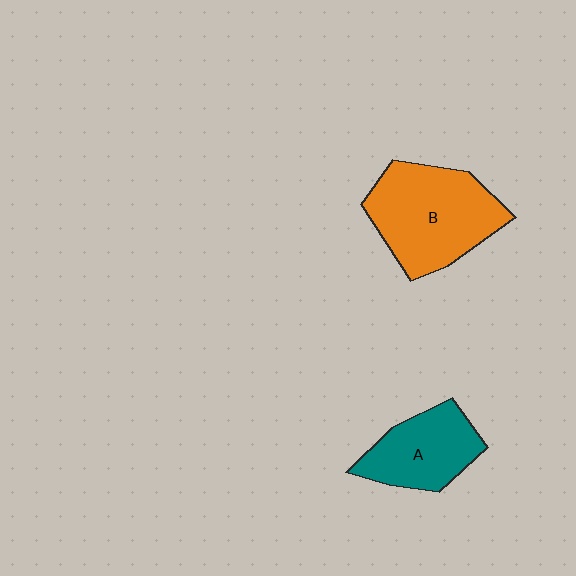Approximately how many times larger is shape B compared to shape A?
Approximately 1.5 times.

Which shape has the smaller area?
Shape A (teal).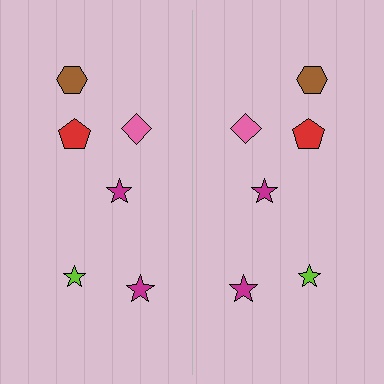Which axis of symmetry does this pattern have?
The pattern has a vertical axis of symmetry running through the center of the image.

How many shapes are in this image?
There are 12 shapes in this image.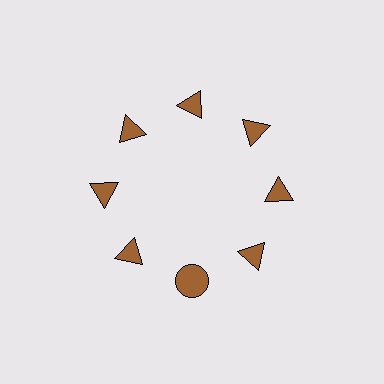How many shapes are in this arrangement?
There are 8 shapes arranged in a ring pattern.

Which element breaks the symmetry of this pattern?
The brown circle at roughly the 6 o'clock position breaks the symmetry. All other shapes are brown triangles.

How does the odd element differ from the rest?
It has a different shape: circle instead of triangle.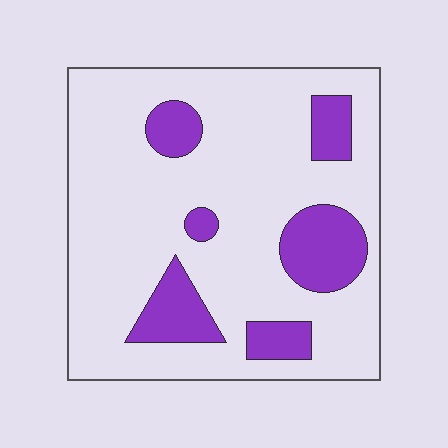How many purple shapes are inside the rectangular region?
6.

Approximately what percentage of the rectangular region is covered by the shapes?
Approximately 20%.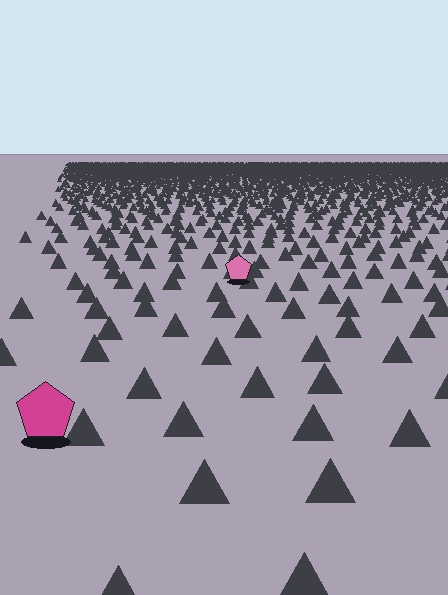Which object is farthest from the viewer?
The pink pentagon is farthest from the viewer. It appears smaller and the ground texture around it is denser.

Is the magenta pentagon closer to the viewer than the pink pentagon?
Yes. The magenta pentagon is closer — you can tell from the texture gradient: the ground texture is coarser near it.